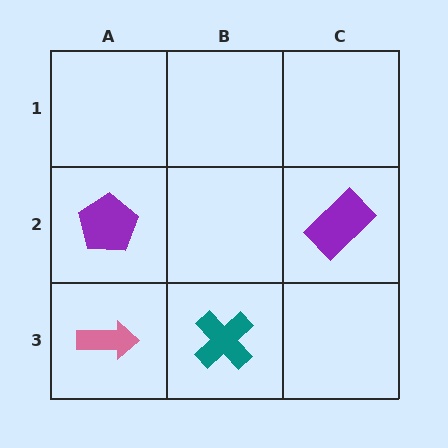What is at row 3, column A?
A pink arrow.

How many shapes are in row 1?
0 shapes.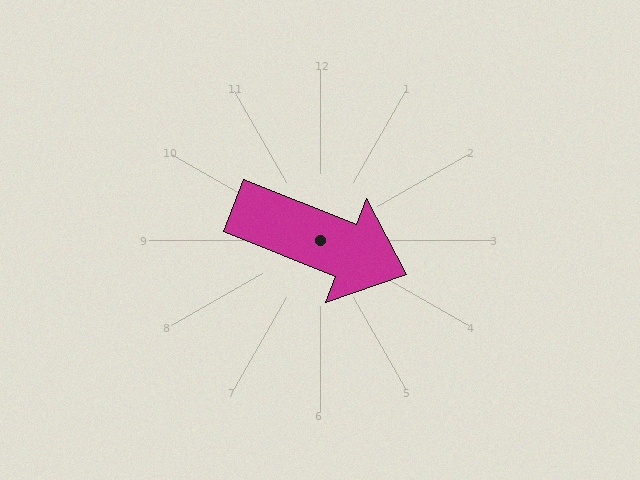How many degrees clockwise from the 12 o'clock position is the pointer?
Approximately 112 degrees.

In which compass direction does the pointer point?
East.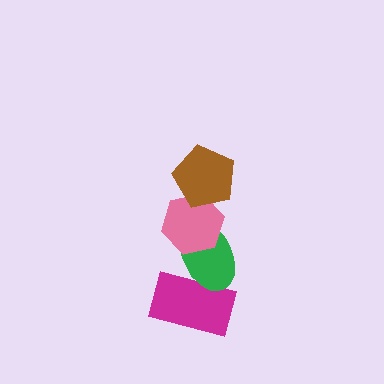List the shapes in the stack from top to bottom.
From top to bottom: the brown pentagon, the pink hexagon, the green ellipse, the magenta rectangle.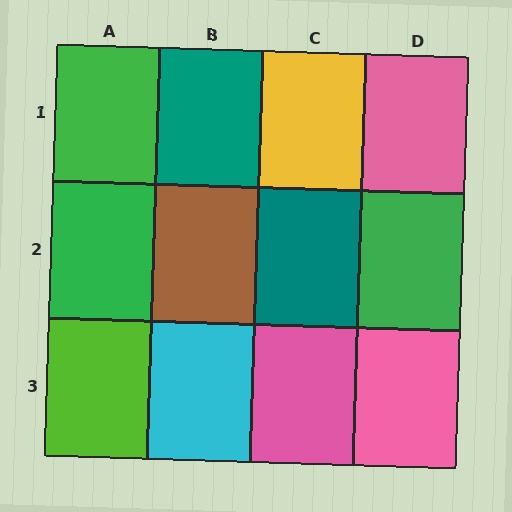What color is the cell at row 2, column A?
Green.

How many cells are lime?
1 cell is lime.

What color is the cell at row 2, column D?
Green.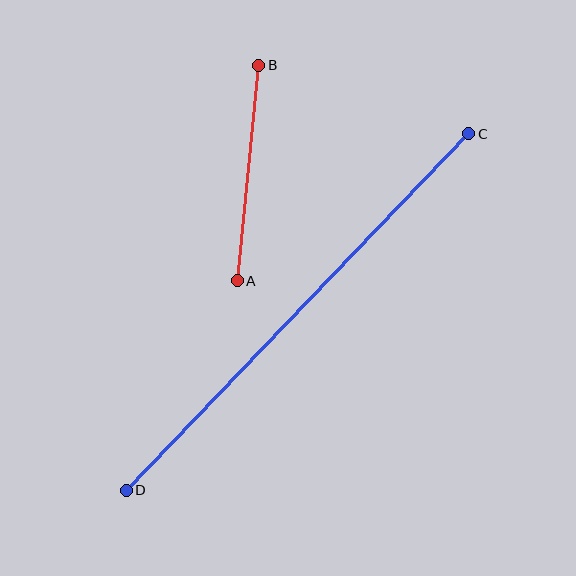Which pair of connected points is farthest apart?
Points C and D are farthest apart.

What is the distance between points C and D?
The distance is approximately 494 pixels.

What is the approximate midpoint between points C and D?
The midpoint is at approximately (297, 312) pixels.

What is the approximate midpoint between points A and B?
The midpoint is at approximately (248, 173) pixels.